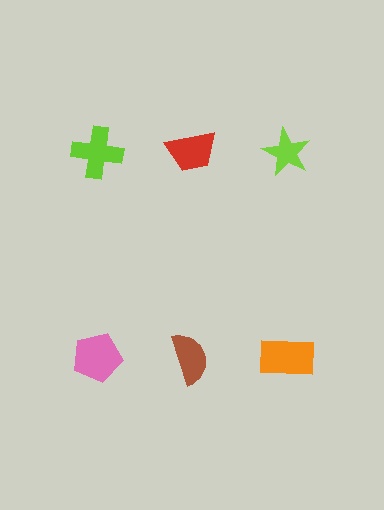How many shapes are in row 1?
3 shapes.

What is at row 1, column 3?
A lime star.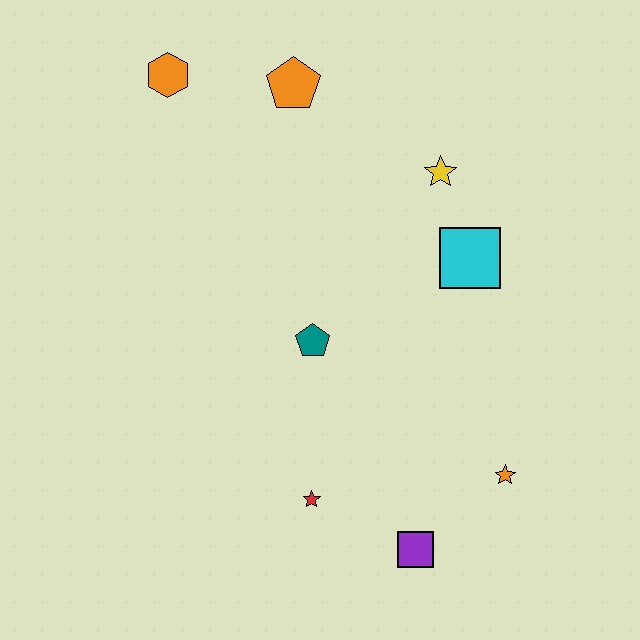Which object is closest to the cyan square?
The yellow star is closest to the cyan square.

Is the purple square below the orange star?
Yes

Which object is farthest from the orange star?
The orange hexagon is farthest from the orange star.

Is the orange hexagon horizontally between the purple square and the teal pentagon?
No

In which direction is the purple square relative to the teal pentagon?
The purple square is below the teal pentagon.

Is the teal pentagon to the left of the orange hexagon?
No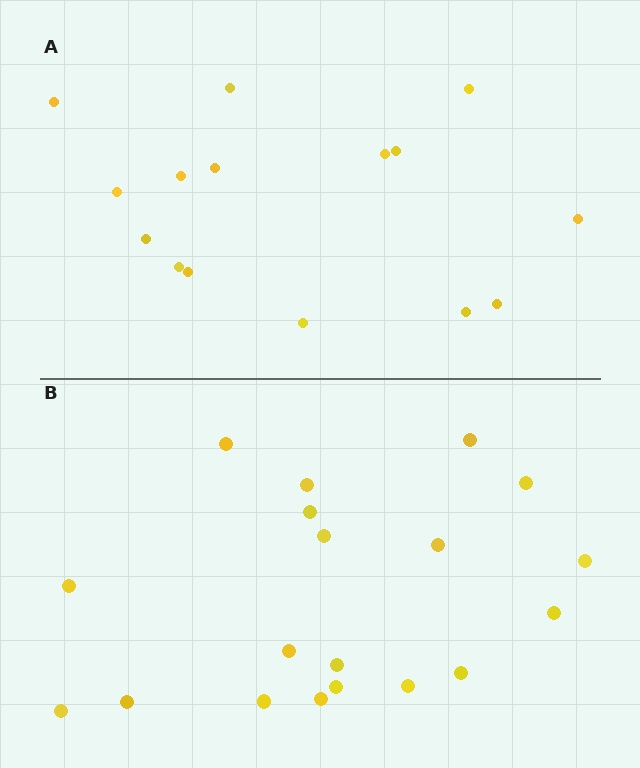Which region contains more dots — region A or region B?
Region B (the bottom region) has more dots.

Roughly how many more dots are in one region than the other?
Region B has about 4 more dots than region A.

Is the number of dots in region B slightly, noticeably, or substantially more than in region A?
Region B has noticeably more, but not dramatically so. The ratio is roughly 1.3 to 1.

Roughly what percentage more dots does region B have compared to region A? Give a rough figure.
About 25% more.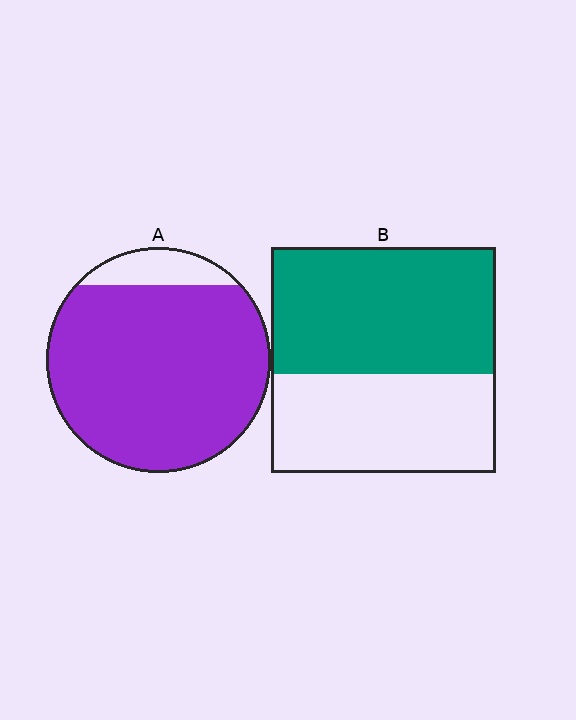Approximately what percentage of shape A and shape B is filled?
A is approximately 90% and B is approximately 55%.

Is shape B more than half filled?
Yes.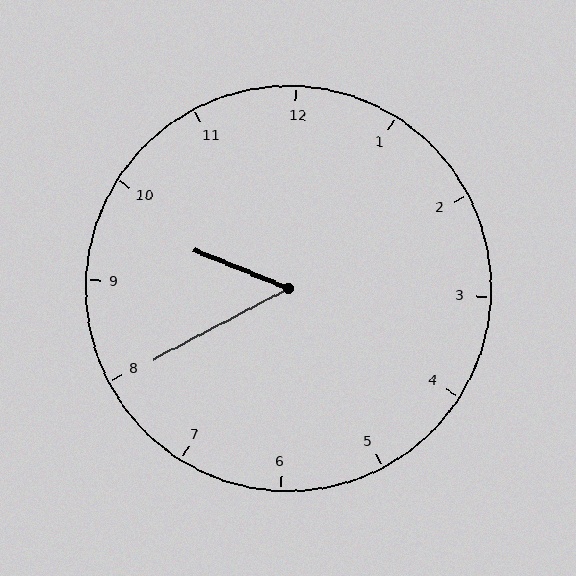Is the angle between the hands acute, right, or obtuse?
It is acute.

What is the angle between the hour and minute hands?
Approximately 50 degrees.